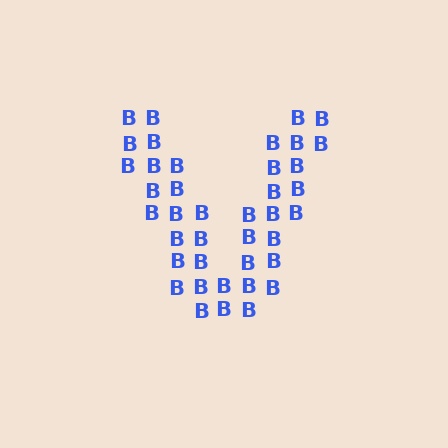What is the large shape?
The large shape is the letter V.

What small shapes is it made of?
It is made of small letter B's.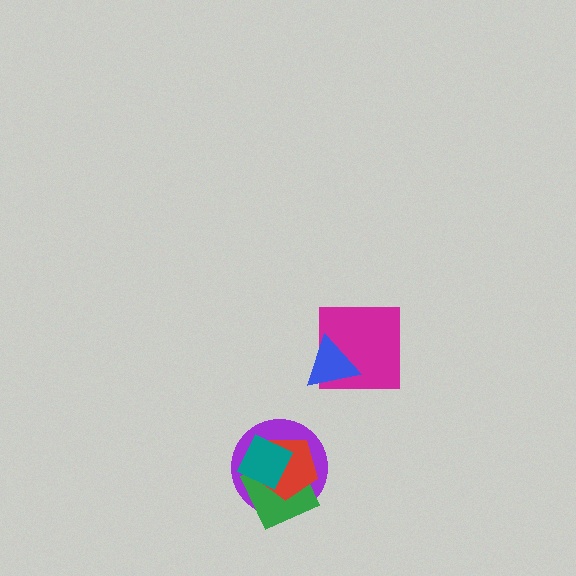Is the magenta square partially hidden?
Yes, it is partially covered by another shape.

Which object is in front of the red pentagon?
The teal diamond is in front of the red pentagon.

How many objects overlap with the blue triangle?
1 object overlaps with the blue triangle.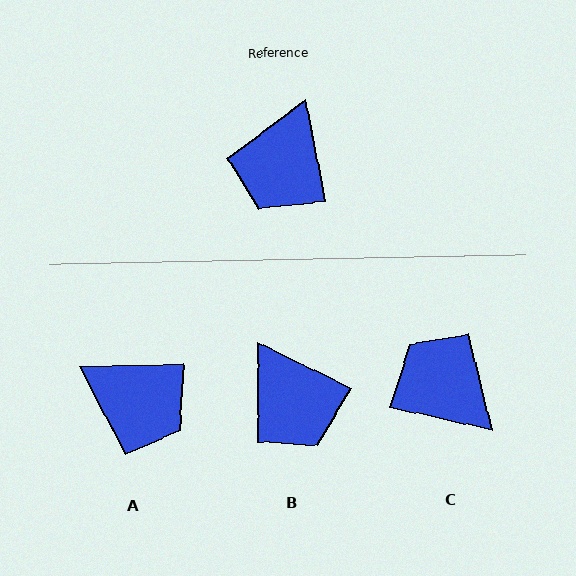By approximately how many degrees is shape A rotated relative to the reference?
Approximately 81 degrees counter-clockwise.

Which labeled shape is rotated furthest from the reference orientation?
C, about 113 degrees away.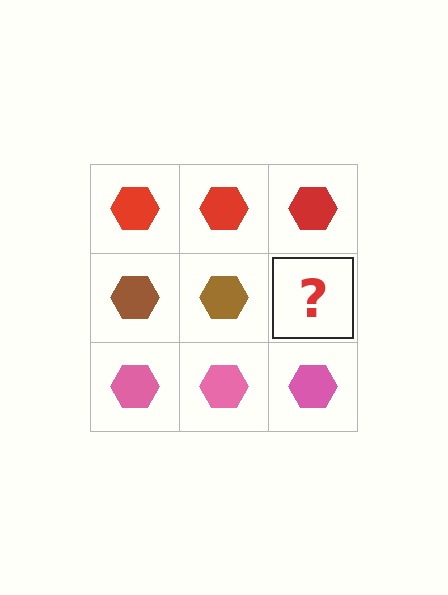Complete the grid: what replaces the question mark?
The question mark should be replaced with a brown hexagon.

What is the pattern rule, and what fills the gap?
The rule is that each row has a consistent color. The gap should be filled with a brown hexagon.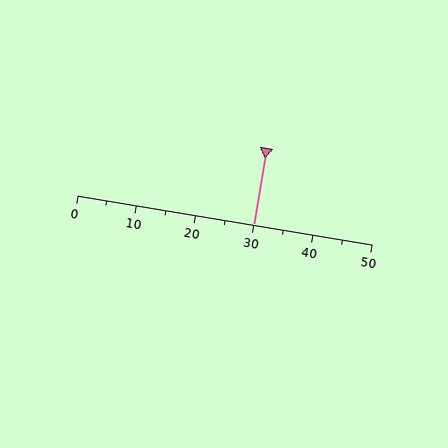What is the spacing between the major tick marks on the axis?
The major ticks are spaced 10 apart.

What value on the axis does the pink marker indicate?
The marker indicates approximately 30.